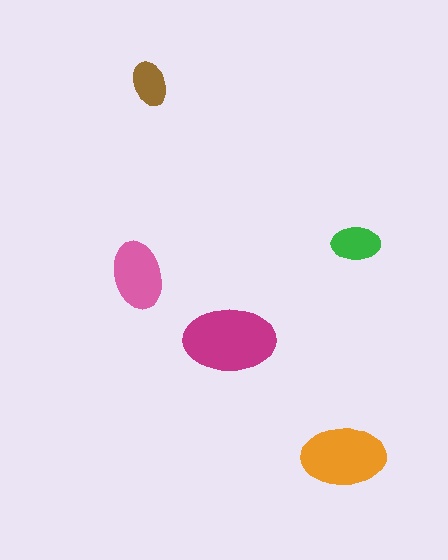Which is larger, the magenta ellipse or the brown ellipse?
The magenta one.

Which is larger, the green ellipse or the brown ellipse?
The green one.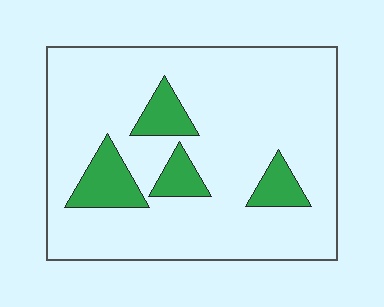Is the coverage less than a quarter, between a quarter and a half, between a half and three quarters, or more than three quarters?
Less than a quarter.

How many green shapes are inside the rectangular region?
4.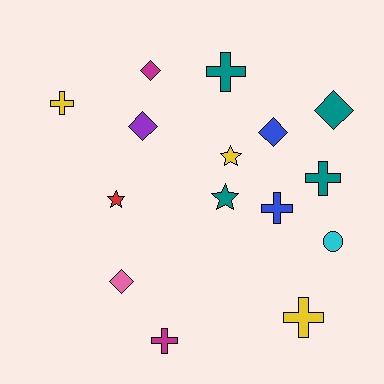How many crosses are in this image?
There are 6 crosses.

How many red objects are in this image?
There is 1 red object.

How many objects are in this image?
There are 15 objects.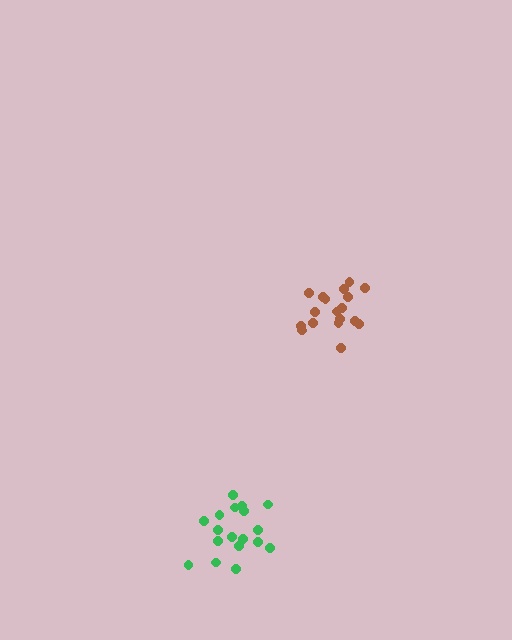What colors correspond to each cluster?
The clusters are colored: brown, green.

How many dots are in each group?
Group 1: 19 dots, Group 2: 18 dots (37 total).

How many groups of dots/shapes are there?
There are 2 groups.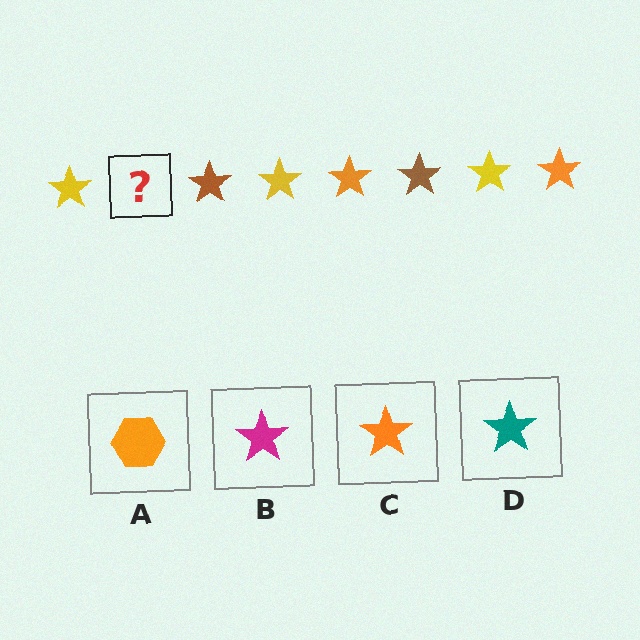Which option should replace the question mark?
Option C.